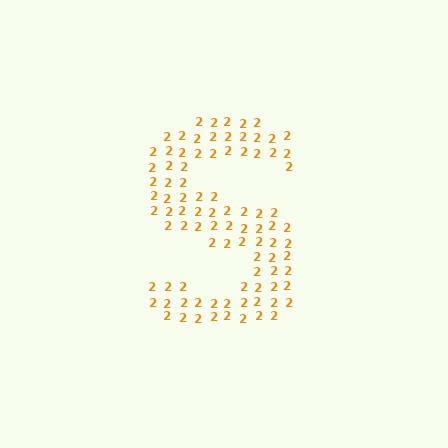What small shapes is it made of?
It is made of small digit 2's.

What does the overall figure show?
The overall figure shows the letter S.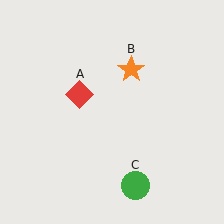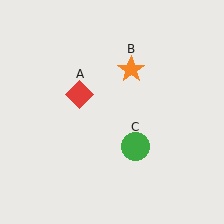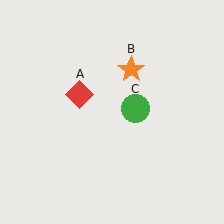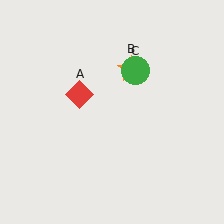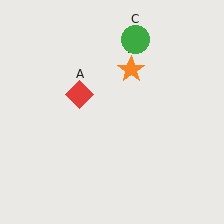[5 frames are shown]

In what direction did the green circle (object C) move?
The green circle (object C) moved up.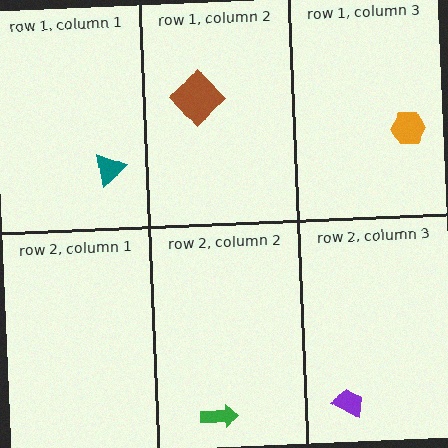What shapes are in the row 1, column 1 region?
The teal triangle.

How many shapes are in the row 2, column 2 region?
1.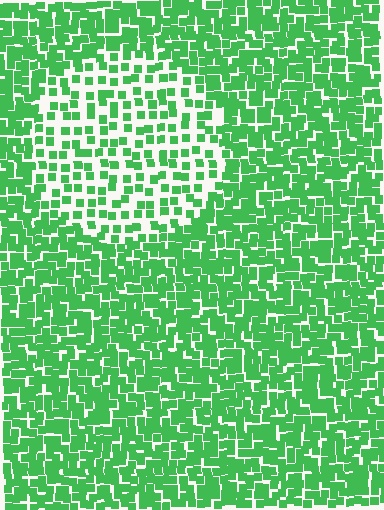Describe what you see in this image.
The image contains small green elements arranged at two different densities. A circle-shaped region is visible where the elements are less densely packed than the surrounding area.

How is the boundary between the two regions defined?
The boundary is defined by a change in element density (approximately 2.1x ratio). All elements are the same color, size, and shape.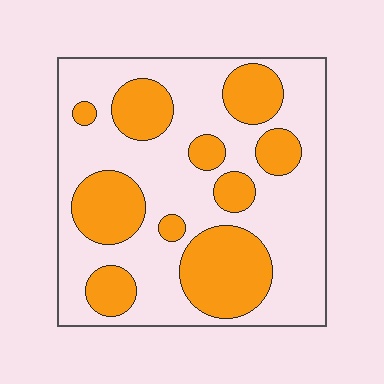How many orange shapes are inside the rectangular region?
10.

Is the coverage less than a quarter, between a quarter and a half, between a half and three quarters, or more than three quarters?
Between a quarter and a half.